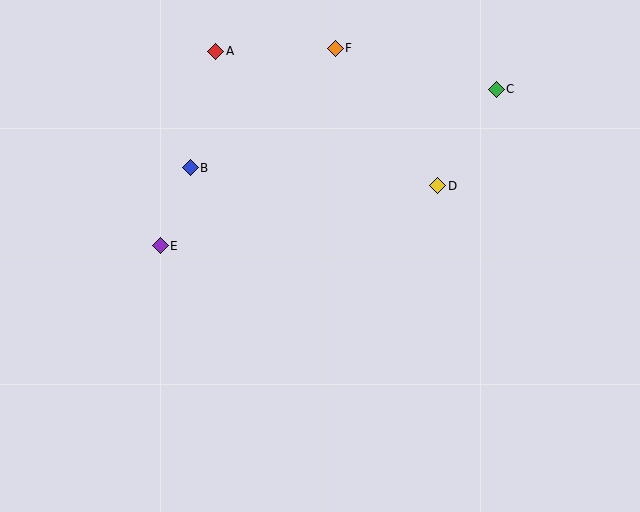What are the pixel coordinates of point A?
Point A is at (216, 51).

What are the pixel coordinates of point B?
Point B is at (190, 168).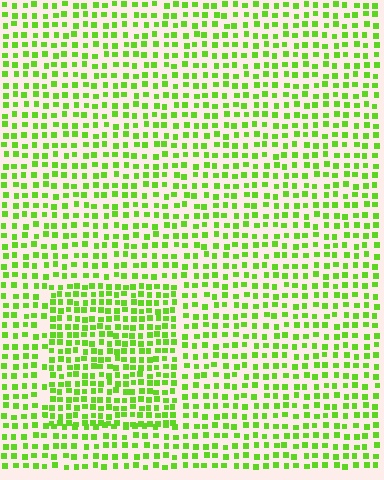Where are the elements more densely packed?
The elements are more densely packed inside the rectangle boundary.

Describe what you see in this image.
The image contains small lime elements arranged at two different densities. A rectangle-shaped region is visible where the elements are more densely packed than the surrounding area.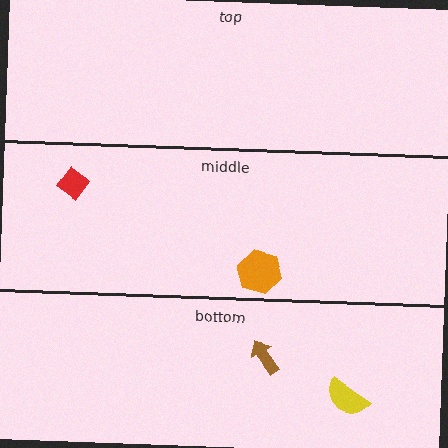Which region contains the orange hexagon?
The middle region.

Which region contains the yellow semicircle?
The bottom region.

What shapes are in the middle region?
The red diamond, the orange hexagon.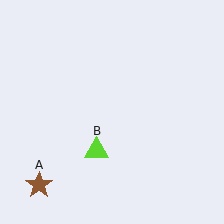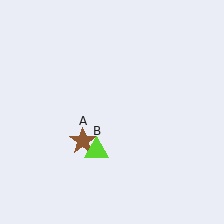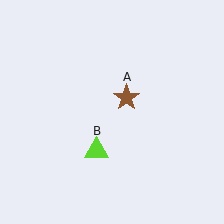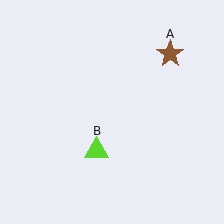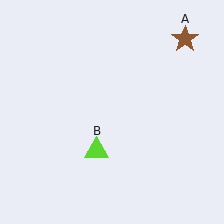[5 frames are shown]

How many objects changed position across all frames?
1 object changed position: brown star (object A).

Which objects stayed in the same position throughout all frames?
Lime triangle (object B) remained stationary.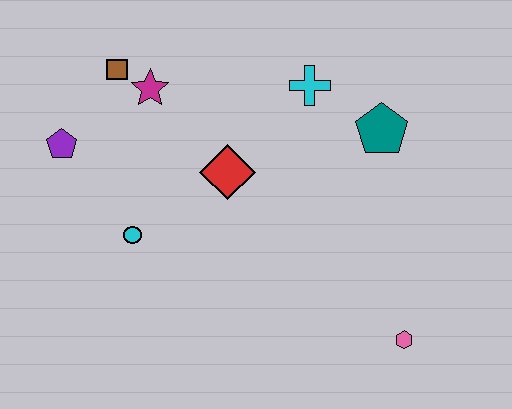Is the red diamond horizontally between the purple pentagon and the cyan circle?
No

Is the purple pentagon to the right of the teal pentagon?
No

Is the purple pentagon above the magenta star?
No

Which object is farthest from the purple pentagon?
The pink hexagon is farthest from the purple pentagon.